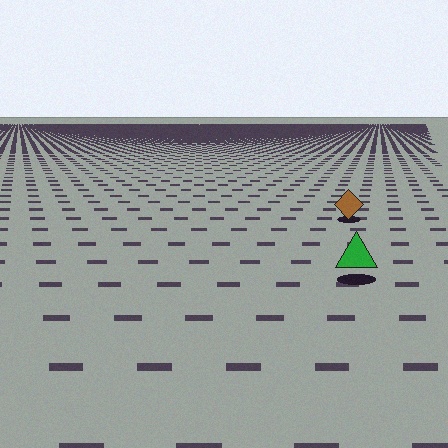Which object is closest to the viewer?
The green triangle is closest. The texture marks near it are larger and more spread out.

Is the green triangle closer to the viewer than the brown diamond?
Yes. The green triangle is closer — you can tell from the texture gradient: the ground texture is coarser near it.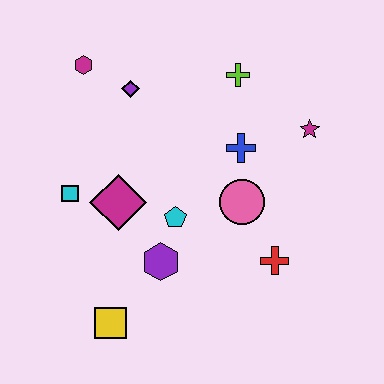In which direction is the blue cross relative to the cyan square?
The blue cross is to the right of the cyan square.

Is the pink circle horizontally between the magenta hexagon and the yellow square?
No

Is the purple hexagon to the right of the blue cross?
No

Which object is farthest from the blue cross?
The yellow square is farthest from the blue cross.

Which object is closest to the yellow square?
The purple hexagon is closest to the yellow square.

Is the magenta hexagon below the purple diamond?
No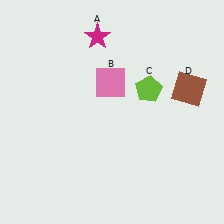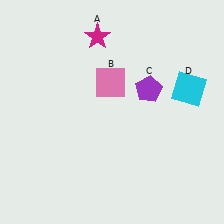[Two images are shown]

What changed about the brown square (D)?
In Image 1, D is brown. In Image 2, it changed to cyan.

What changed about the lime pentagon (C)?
In Image 1, C is lime. In Image 2, it changed to purple.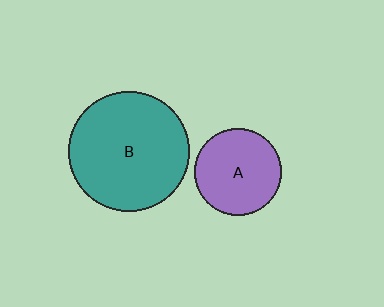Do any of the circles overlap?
No, none of the circles overlap.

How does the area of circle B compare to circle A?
Approximately 1.9 times.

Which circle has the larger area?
Circle B (teal).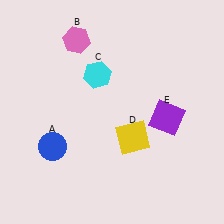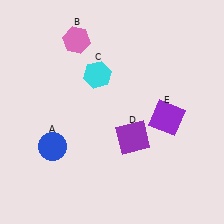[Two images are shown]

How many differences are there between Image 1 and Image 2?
There is 1 difference between the two images.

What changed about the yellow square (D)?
In Image 1, D is yellow. In Image 2, it changed to purple.